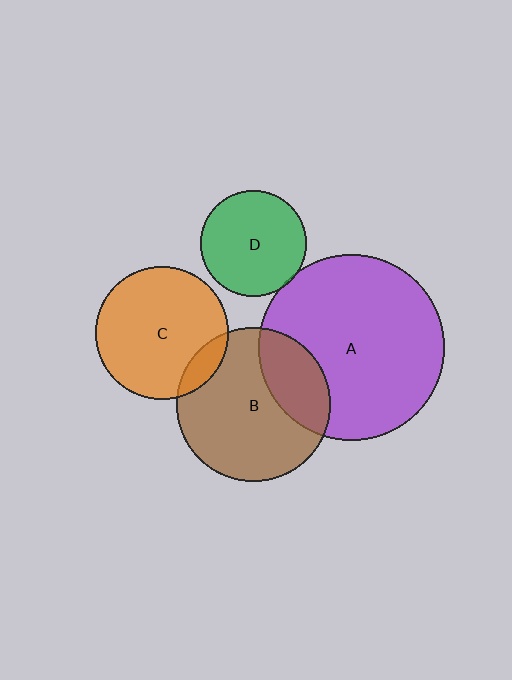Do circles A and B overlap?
Yes.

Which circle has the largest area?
Circle A (purple).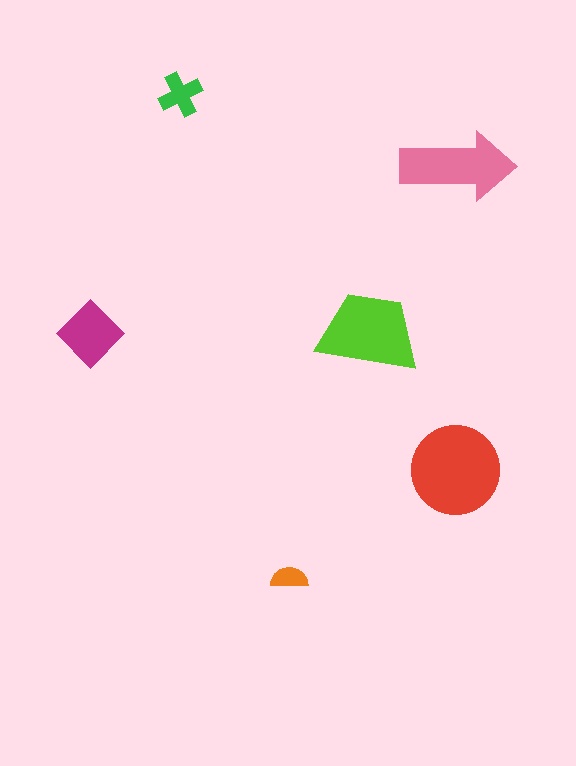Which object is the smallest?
The orange semicircle.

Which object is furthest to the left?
The magenta diamond is leftmost.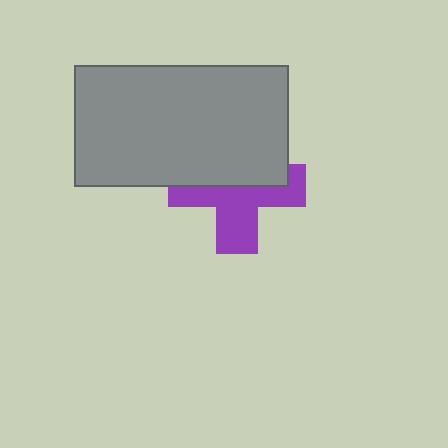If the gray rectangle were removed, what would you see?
You would see the complete purple cross.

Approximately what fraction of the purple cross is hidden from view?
Roughly 49% of the purple cross is hidden behind the gray rectangle.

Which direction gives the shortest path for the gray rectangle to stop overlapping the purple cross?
Moving up gives the shortest separation.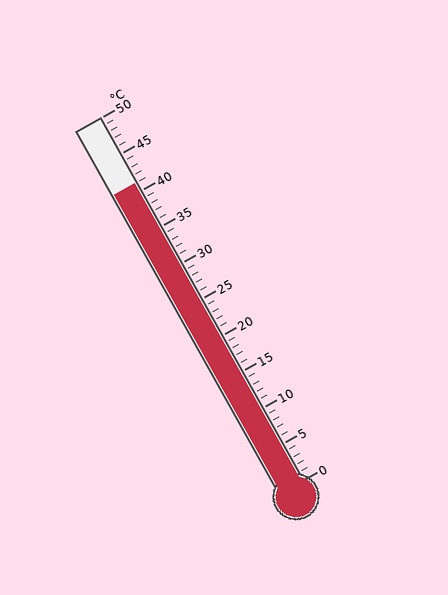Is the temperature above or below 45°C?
The temperature is below 45°C.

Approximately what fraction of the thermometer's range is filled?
The thermometer is filled to approximately 80% of its range.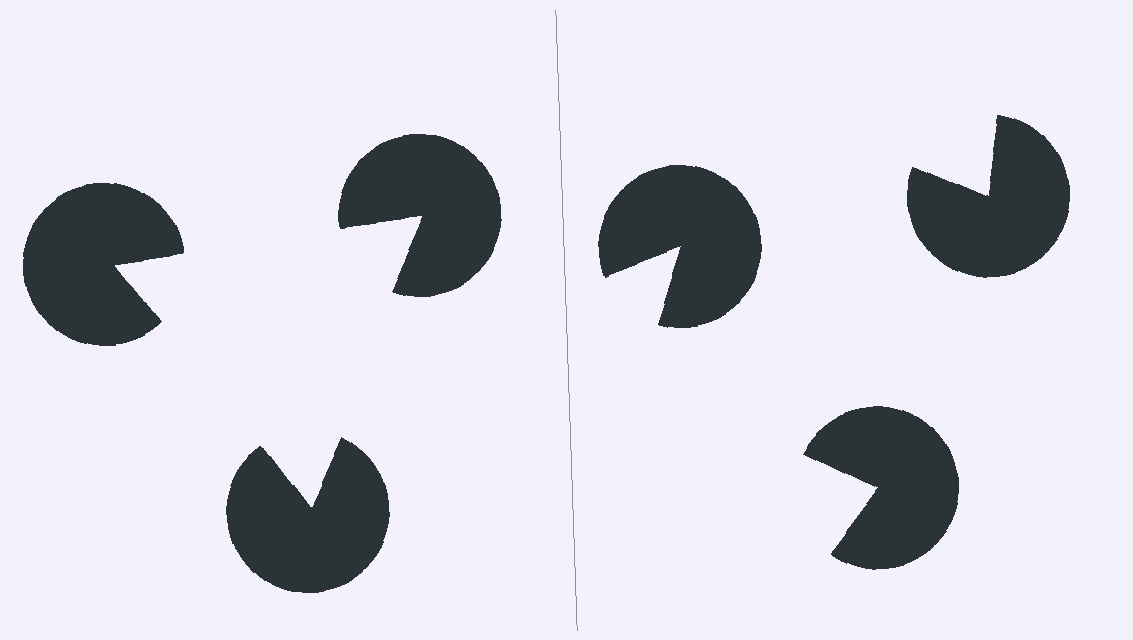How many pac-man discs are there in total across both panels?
6 — 3 on each side.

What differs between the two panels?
The pac-man discs are positioned identically on both sides; only the wedge orientations differ. On the left they align to a triangle; on the right they are misaligned.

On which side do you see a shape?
An illusory triangle appears on the left side. On the right side the wedge cuts are rotated, so no coherent shape forms.